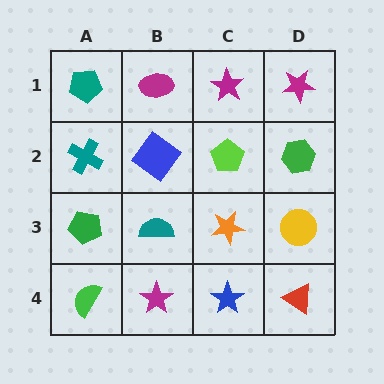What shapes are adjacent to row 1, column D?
A green hexagon (row 2, column D), a magenta star (row 1, column C).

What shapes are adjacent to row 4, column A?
A green pentagon (row 3, column A), a magenta star (row 4, column B).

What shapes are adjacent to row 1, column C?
A lime pentagon (row 2, column C), a magenta ellipse (row 1, column B), a magenta star (row 1, column D).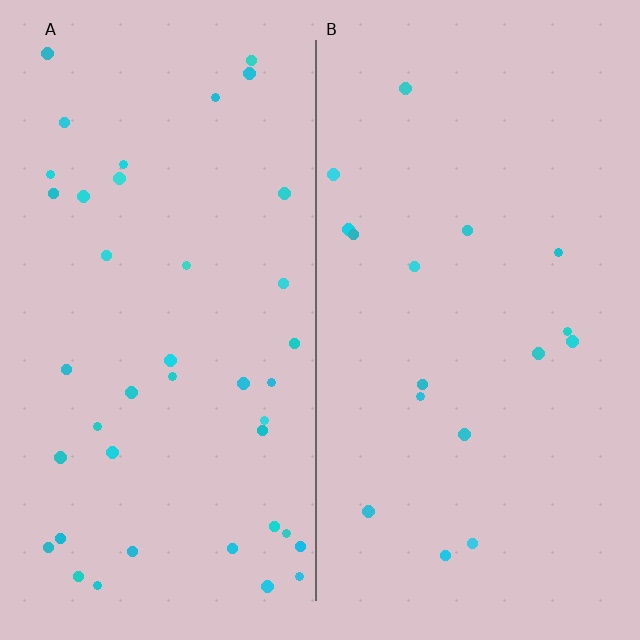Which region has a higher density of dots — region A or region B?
A (the left).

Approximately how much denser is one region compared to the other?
Approximately 2.4× — region A over region B.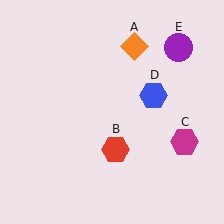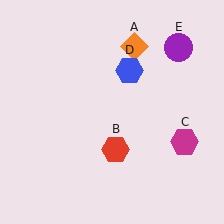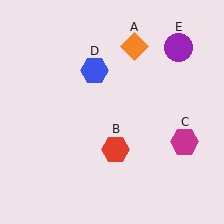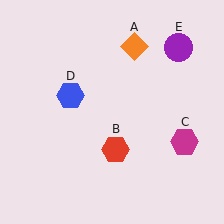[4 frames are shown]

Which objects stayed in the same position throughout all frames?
Orange diamond (object A) and red hexagon (object B) and magenta hexagon (object C) and purple circle (object E) remained stationary.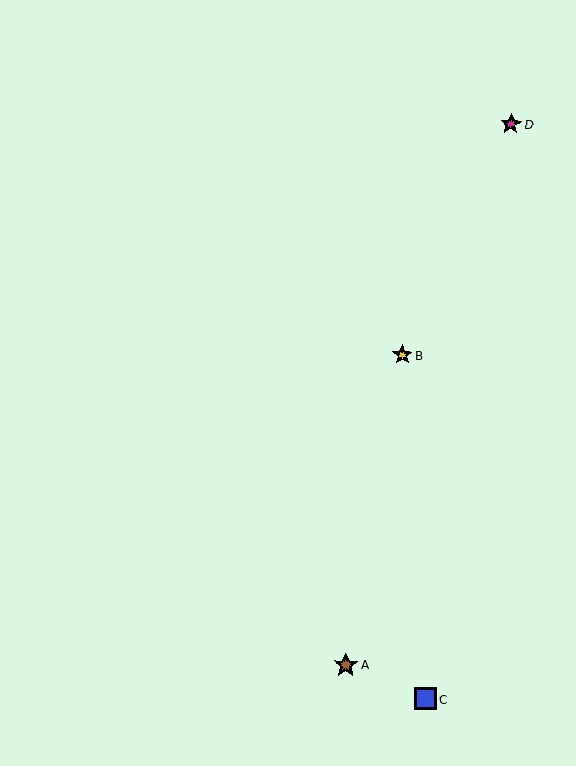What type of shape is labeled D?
Shape D is a magenta star.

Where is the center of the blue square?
The center of the blue square is at (425, 699).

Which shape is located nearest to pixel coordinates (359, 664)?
The brown star (labeled A) at (346, 665) is nearest to that location.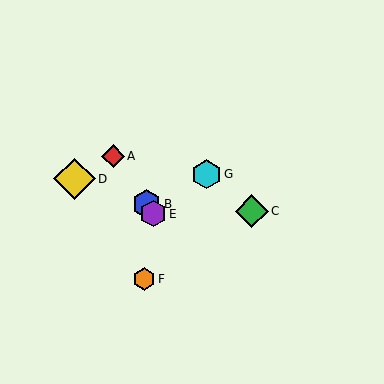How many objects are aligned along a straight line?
3 objects (A, B, E) are aligned along a straight line.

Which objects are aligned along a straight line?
Objects A, B, E are aligned along a straight line.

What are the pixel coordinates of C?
Object C is at (252, 211).